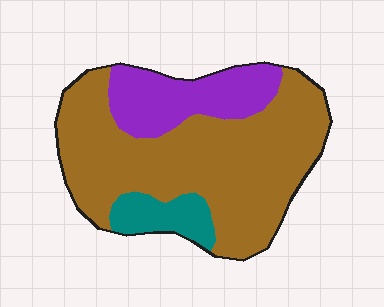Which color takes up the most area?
Brown, at roughly 70%.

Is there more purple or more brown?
Brown.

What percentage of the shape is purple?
Purple takes up about one fifth (1/5) of the shape.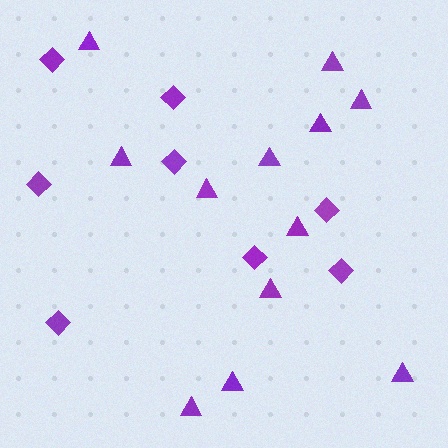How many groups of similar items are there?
There are 2 groups: one group of triangles (12) and one group of diamonds (8).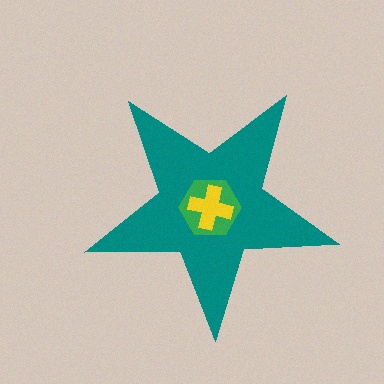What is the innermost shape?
The yellow cross.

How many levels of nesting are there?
3.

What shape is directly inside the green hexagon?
The yellow cross.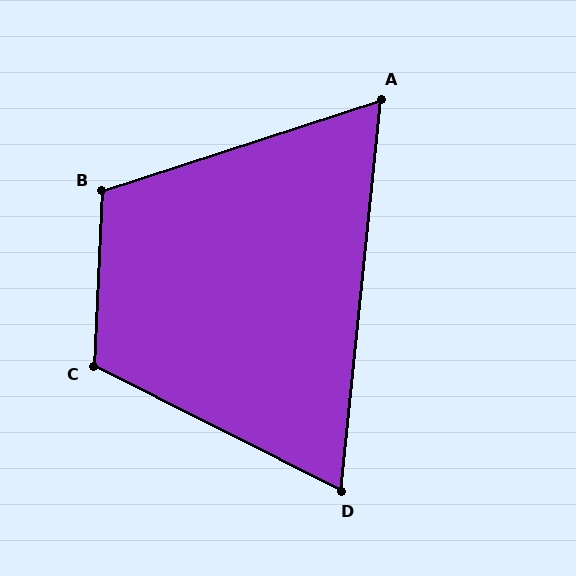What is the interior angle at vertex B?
Approximately 111 degrees (obtuse).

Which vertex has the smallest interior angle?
A, at approximately 66 degrees.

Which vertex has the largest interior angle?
C, at approximately 114 degrees.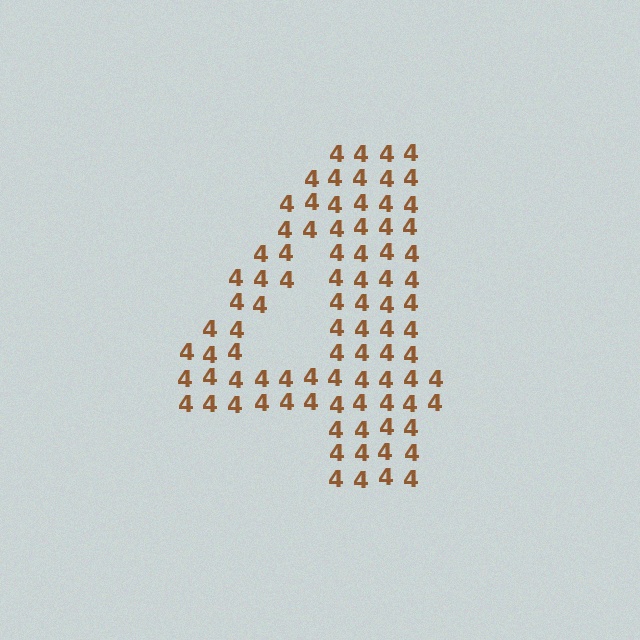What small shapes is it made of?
It is made of small digit 4's.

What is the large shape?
The large shape is the digit 4.